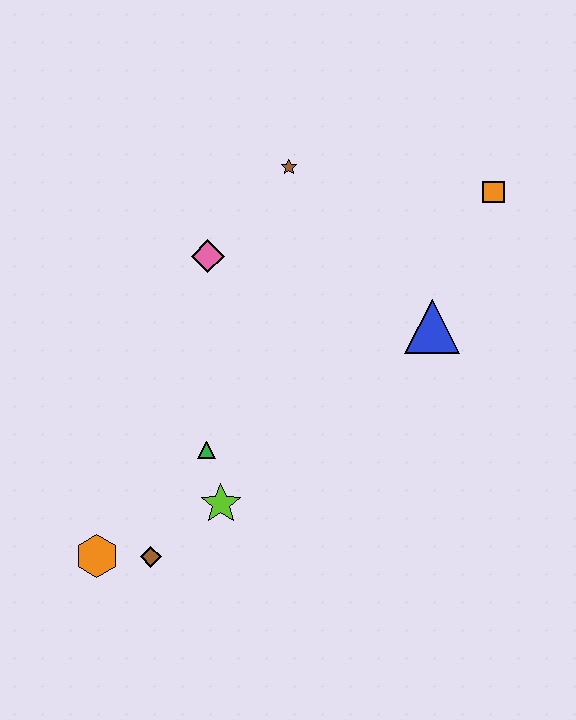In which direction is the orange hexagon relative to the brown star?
The orange hexagon is below the brown star.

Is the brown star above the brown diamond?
Yes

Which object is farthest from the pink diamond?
The orange hexagon is farthest from the pink diamond.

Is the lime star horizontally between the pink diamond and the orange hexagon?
No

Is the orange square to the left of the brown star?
No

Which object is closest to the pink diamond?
The brown star is closest to the pink diamond.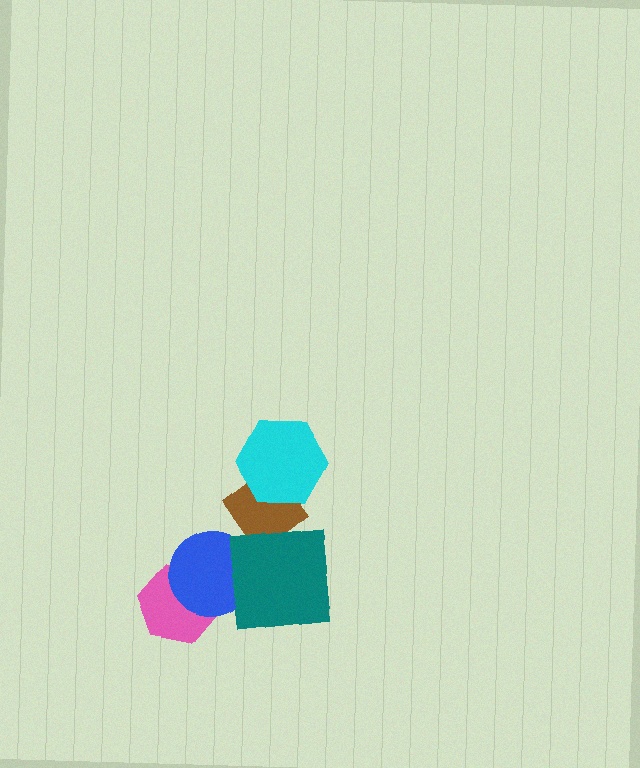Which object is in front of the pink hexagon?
The blue circle is in front of the pink hexagon.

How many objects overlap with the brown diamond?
2 objects overlap with the brown diamond.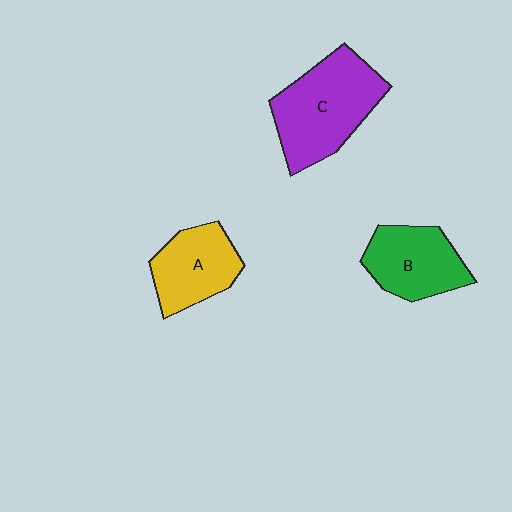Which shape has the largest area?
Shape C (purple).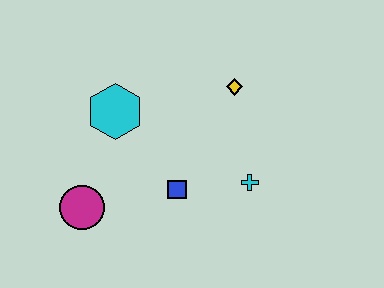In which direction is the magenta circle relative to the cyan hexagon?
The magenta circle is below the cyan hexagon.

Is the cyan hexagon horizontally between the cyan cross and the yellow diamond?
No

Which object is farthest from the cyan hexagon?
The cyan cross is farthest from the cyan hexagon.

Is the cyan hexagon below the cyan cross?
No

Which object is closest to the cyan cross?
The blue square is closest to the cyan cross.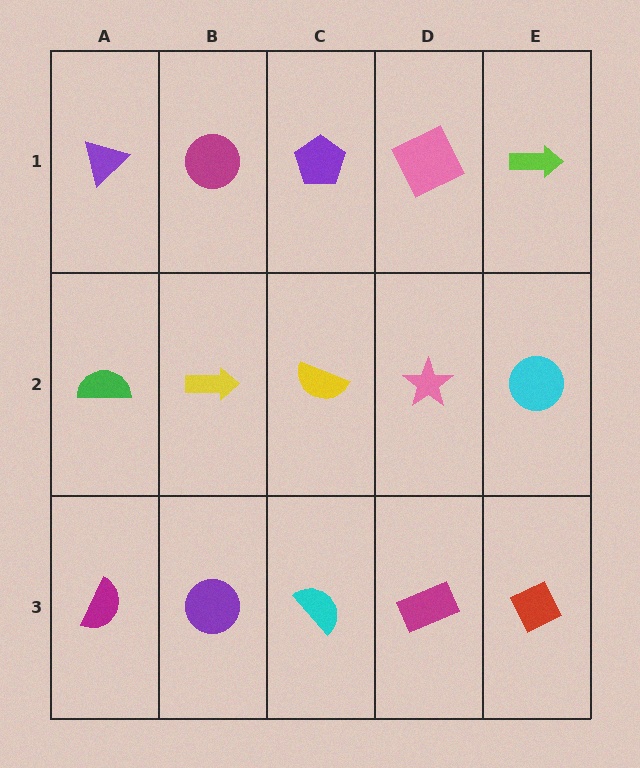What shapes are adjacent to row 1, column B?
A yellow arrow (row 2, column B), a purple triangle (row 1, column A), a purple pentagon (row 1, column C).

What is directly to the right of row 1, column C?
A pink square.